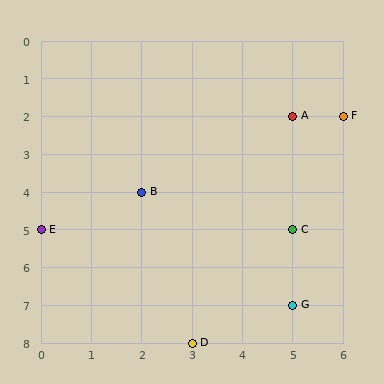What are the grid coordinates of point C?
Point C is at grid coordinates (5, 5).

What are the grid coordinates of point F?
Point F is at grid coordinates (6, 2).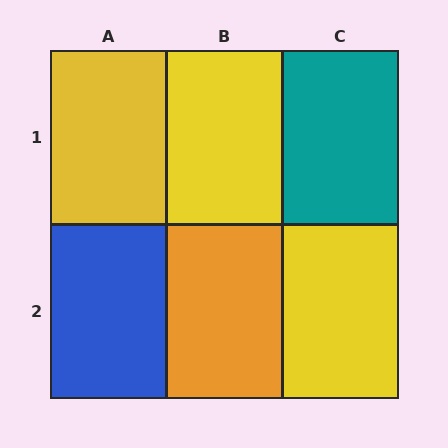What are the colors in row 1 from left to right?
Yellow, yellow, teal.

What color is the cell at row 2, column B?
Orange.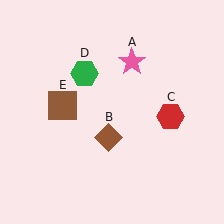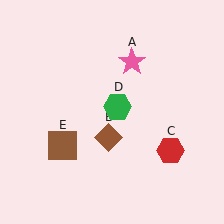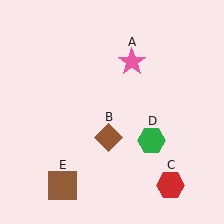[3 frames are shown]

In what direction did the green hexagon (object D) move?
The green hexagon (object D) moved down and to the right.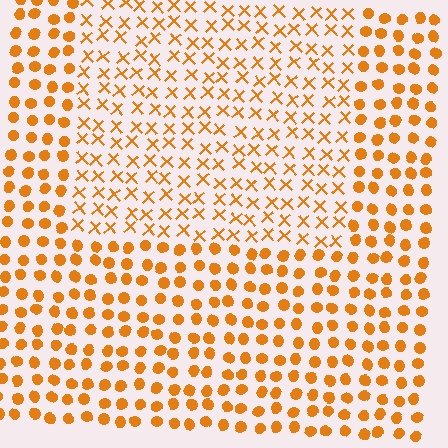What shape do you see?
I see a rectangle.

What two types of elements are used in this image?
The image uses X marks inside the rectangle region and circles outside it.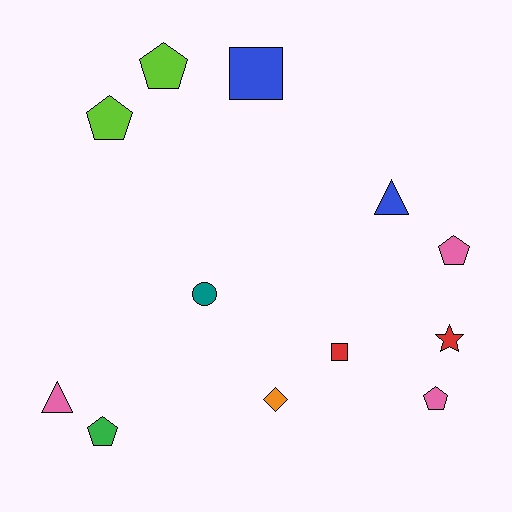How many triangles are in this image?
There are 2 triangles.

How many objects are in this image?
There are 12 objects.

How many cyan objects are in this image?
There are no cyan objects.